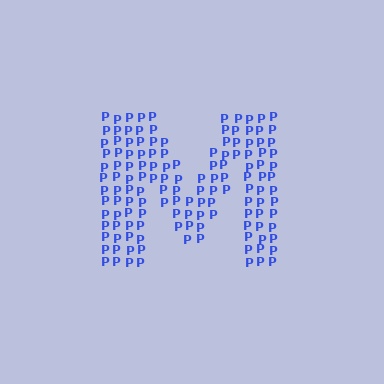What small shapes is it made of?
It is made of small letter P's.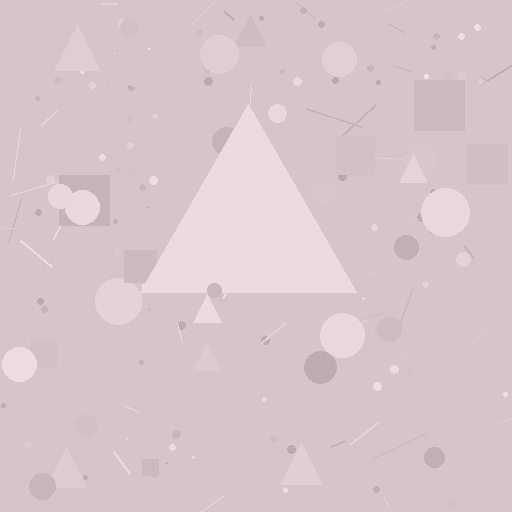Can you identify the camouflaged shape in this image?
The camouflaged shape is a triangle.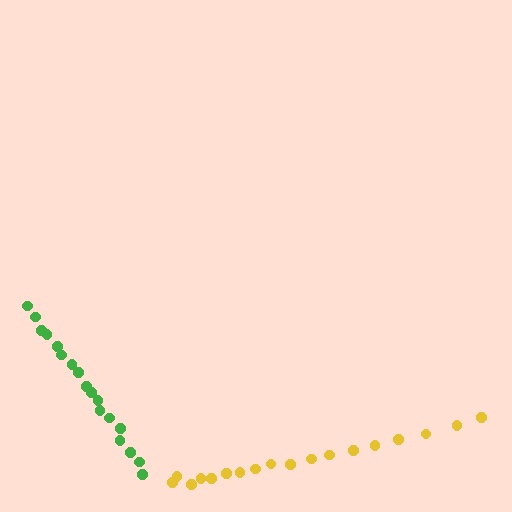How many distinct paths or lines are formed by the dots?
There are 2 distinct paths.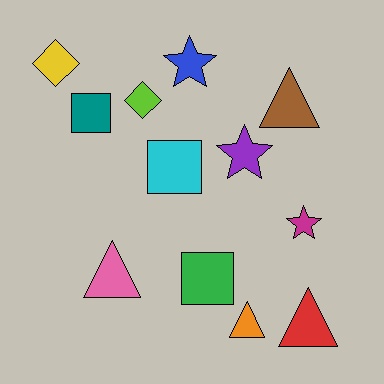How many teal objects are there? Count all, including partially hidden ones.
There is 1 teal object.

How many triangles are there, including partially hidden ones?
There are 4 triangles.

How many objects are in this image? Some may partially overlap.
There are 12 objects.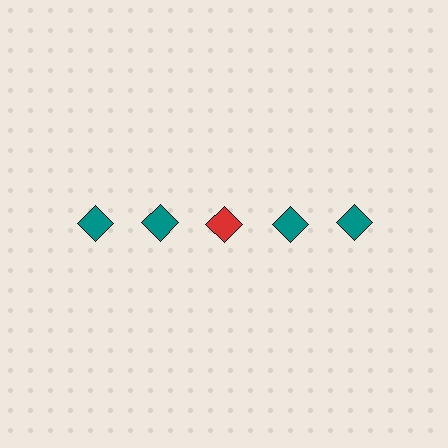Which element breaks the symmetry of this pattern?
The red diamond in the top row, center column breaks the symmetry. All other shapes are teal diamonds.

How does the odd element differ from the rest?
It has a different color: red instead of teal.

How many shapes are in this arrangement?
There are 5 shapes arranged in a grid pattern.